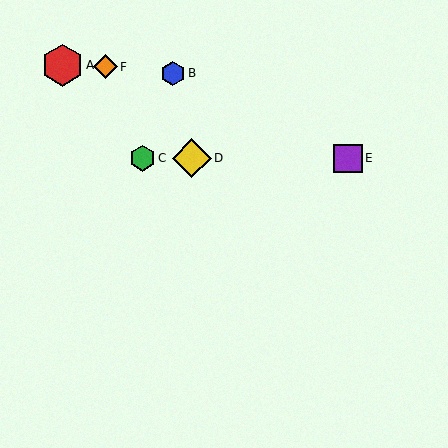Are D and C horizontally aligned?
Yes, both are at y≈158.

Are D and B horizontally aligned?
No, D is at y≈158 and B is at y≈73.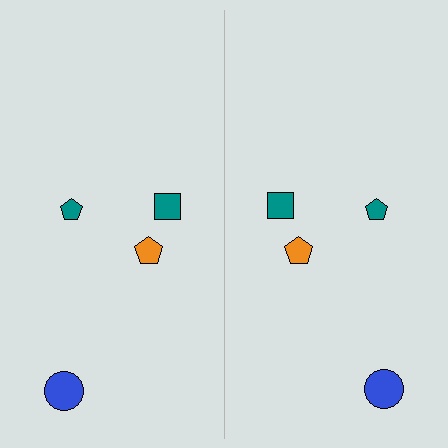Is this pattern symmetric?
Yes, this pattern has bilateral (reflection) symmetry.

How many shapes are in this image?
There are 8 shapes in this image.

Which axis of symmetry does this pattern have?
The pattern has a vertical axis of symmetry running through the center of the image.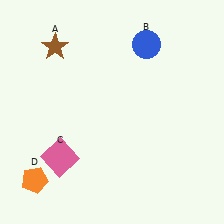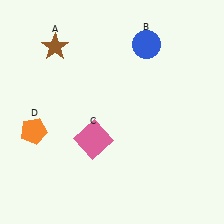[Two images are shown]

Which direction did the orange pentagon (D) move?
The orange pentagon (D) moved up.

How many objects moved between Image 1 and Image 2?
2 objects moved between the two images.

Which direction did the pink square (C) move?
The pink square (C) moved right.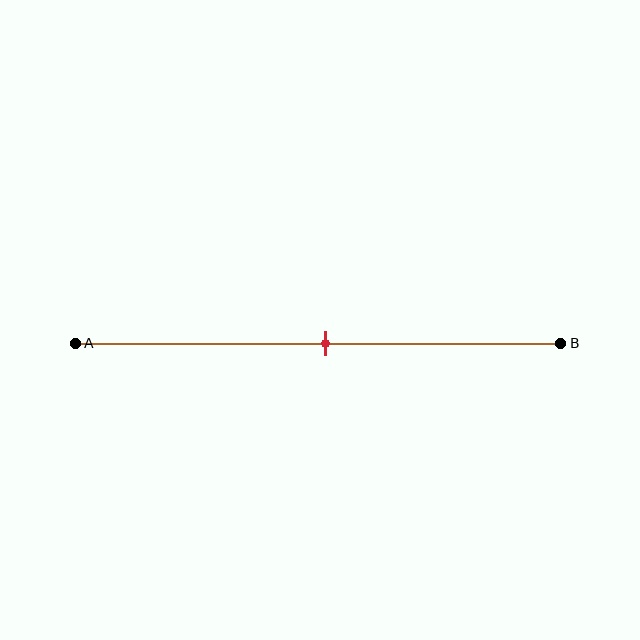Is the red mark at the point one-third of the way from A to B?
No, the mark is at about 50% from A, not at the 33% one-third point.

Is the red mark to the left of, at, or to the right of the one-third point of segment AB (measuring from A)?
The red mark is to the right of the one-third point of segment AB.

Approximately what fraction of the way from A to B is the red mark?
The red mark is approximately 50% of the way from A to B.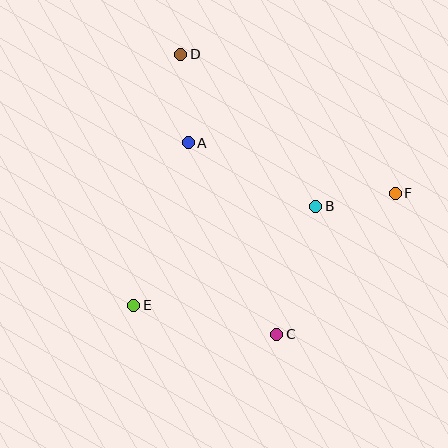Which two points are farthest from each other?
Points C and D are farthest from each other.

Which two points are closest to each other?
Points B and F are closest to each other.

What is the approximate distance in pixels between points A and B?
The distance between A and B is approximately 142 pixels.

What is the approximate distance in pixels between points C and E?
The distance between C and E is approximately 146 pixels.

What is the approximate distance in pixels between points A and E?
The distance between A and E is approximately 171 pixels.